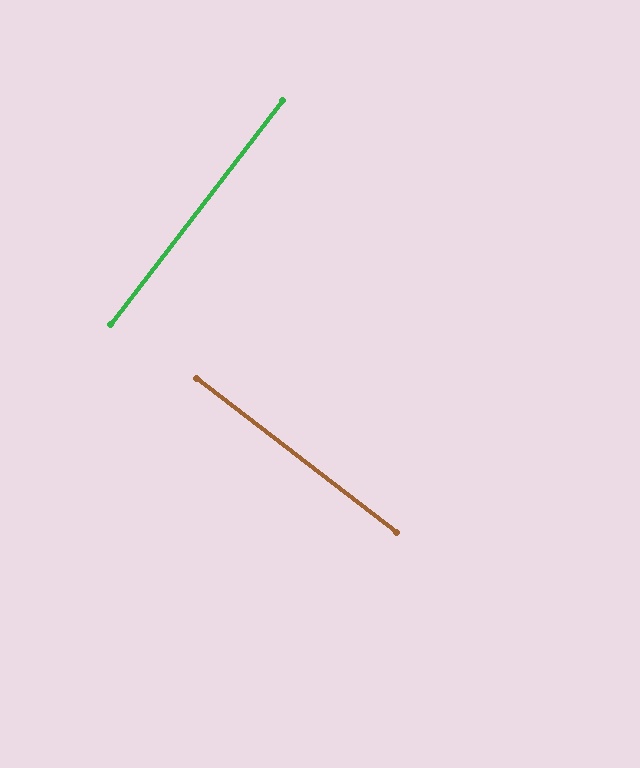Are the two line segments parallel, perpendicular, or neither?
Perpendicular — they meet at approximately 90°.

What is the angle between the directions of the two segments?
Approximately 90 degrees.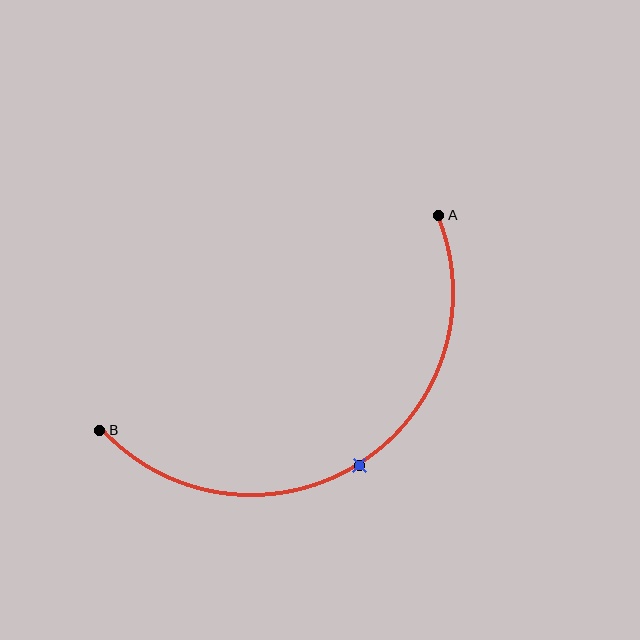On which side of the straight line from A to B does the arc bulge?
The arc bulges below the straight line connecting A and B.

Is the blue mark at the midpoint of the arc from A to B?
Yes. The blue mark lies on the arc at equal arc-length from both A and B — it is the arc midpoint.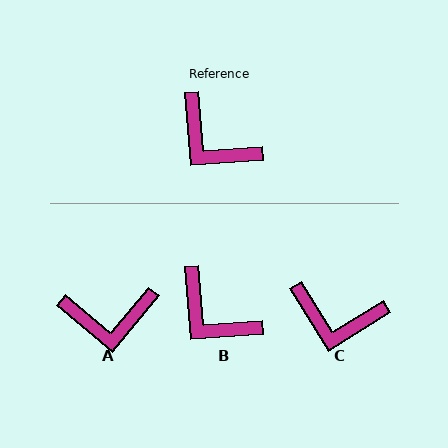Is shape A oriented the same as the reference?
No, it is off by about 46 degrees.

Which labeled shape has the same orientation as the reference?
B.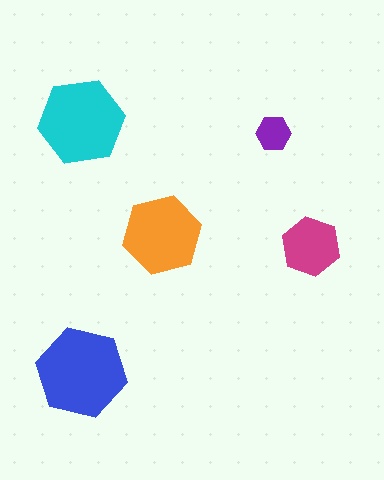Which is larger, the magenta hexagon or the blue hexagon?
The blue one.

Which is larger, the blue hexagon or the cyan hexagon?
The blue one.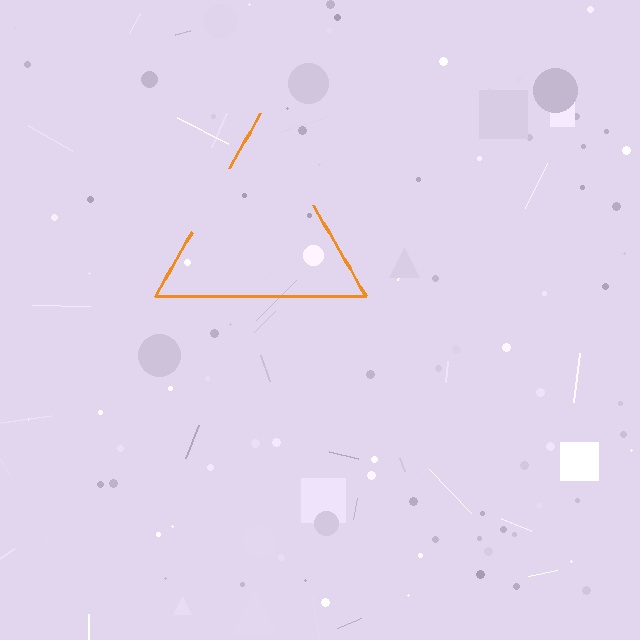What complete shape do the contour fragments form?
The contour fragments form a triangle.